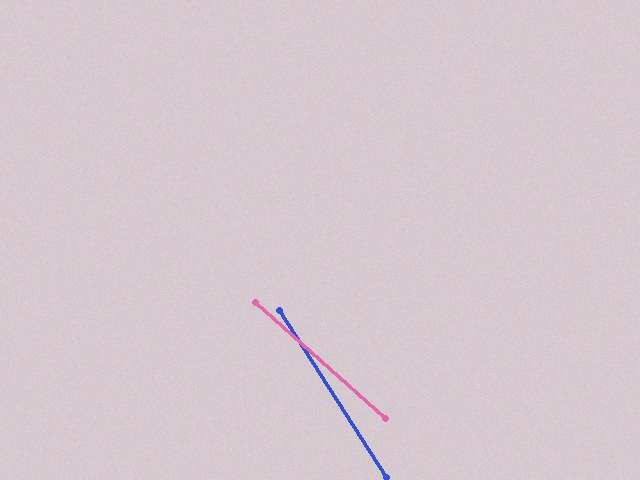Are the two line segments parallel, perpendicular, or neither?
Neither parallel nor perpendicular — they differ by about 16°.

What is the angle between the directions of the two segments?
Approximately 16 degrees.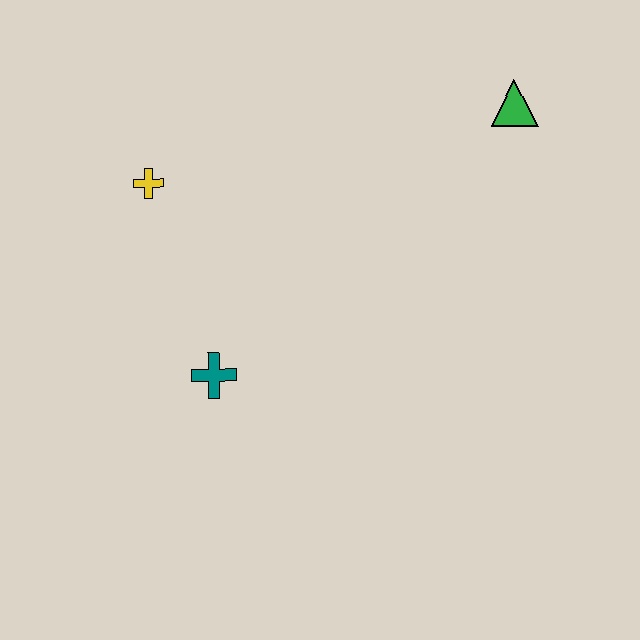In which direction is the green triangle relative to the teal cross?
The green triangle is to the right of the teal cross.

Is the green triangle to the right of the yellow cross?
Yes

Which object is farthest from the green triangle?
The teal cross is farthest from the green triangle.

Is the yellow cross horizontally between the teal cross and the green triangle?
No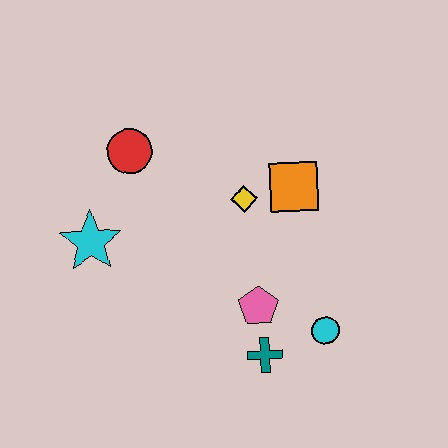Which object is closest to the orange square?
The yellow diamond is closest to the orange square.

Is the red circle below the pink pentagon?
No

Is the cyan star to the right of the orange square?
No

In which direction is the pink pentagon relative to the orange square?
The pink pentagon is below the orange square.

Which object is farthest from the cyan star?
The cyan circle is farthest from the cyan star.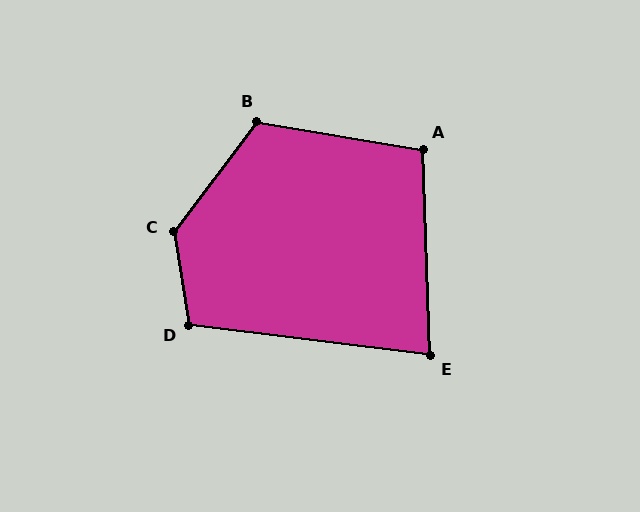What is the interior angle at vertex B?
Approximately 118 degrees (obtuse).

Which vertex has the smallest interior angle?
E, at approximately 81 degrees.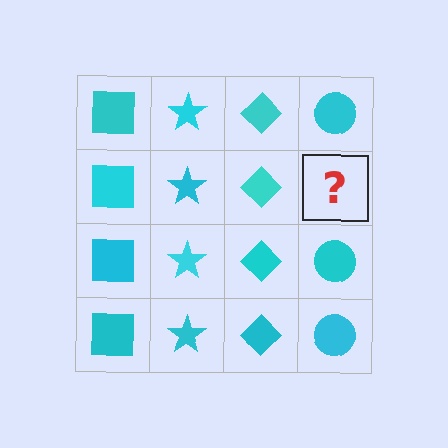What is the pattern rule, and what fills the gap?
The rule is that each column has a consistent shape. The gap should be filled with a cyan circle.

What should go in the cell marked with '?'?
The missing cell should contain a cyan circle.